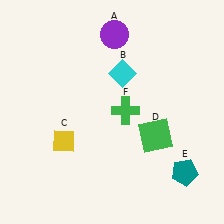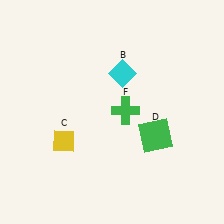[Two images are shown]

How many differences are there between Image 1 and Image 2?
There are 2 differences between the two images.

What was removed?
The teal pentagon (E), the purple circle (A) were removed in Image 2.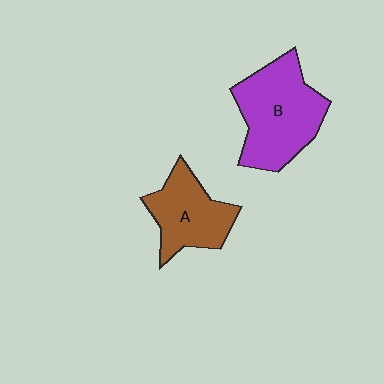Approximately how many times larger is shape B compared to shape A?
Approximately 1.4 times.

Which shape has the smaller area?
Shape A (brown).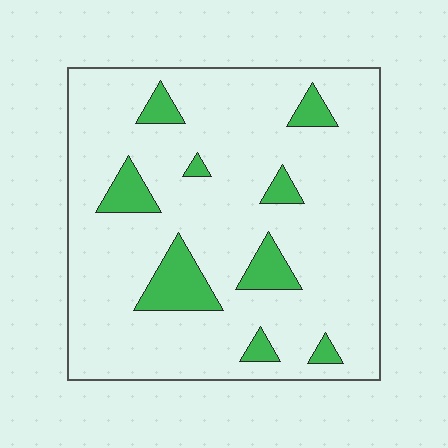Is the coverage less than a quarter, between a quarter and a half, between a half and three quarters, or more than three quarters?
Less than a quarter.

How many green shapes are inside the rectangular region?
9.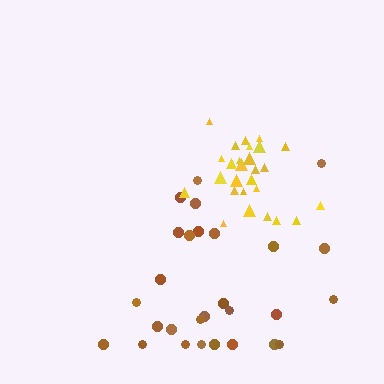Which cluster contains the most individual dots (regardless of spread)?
Brown (28).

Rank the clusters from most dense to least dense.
yellow, brown.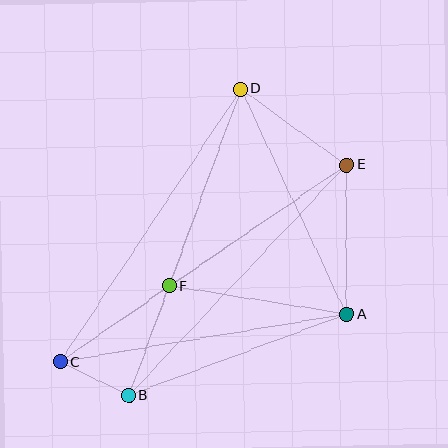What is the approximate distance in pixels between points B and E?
The distance between B and E is approximately 317 pixels.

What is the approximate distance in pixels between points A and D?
The distance between A and D is approximately 249 pixels.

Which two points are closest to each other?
Points B and C are closest to each other.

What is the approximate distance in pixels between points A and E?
The distance between A and E is approximately 150 pixels.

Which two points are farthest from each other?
Points C and E are farthest from each other.